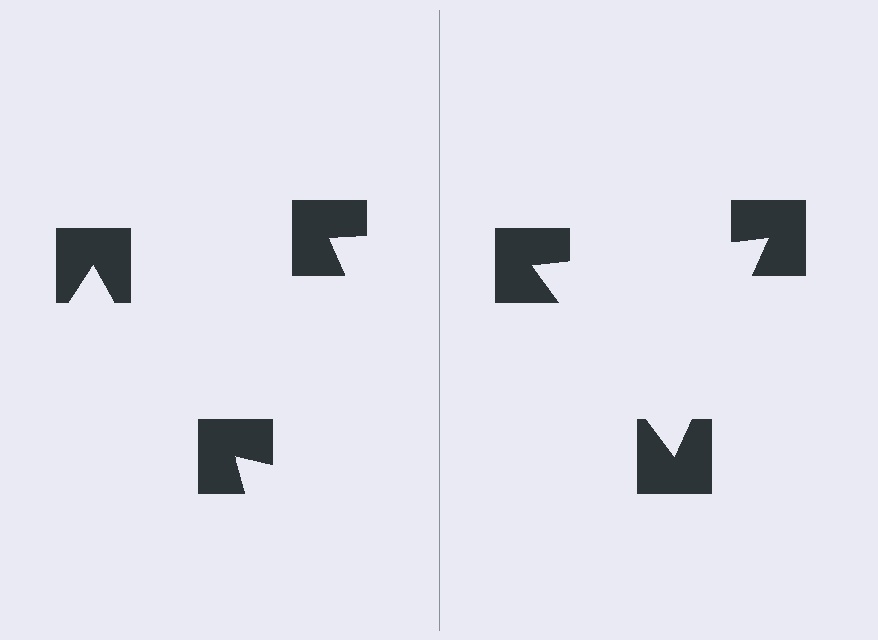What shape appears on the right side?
An illusory triangle.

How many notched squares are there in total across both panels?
6 — 3 on each side.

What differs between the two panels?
The notched squares are positioned identically on both sides; only the wedge orientations differ. On the right they align to a triangle; on the left they are misaligned.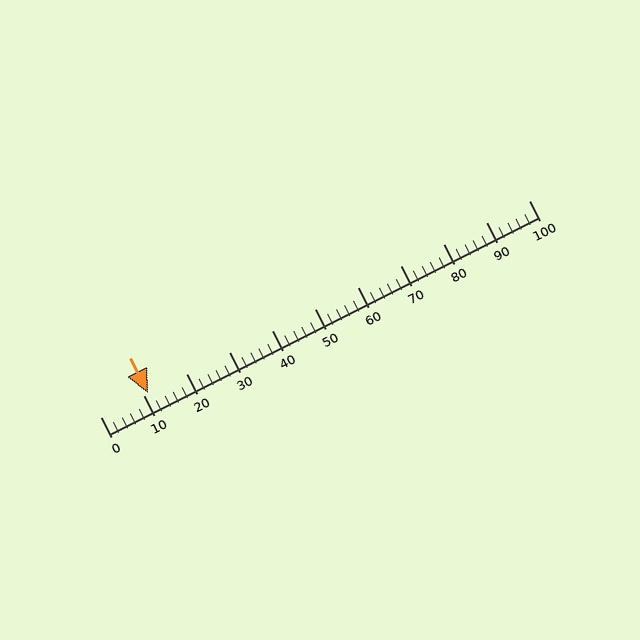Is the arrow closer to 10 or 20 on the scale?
The arrow is closer to 10.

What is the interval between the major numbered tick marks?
The major tick marks are spaced 10 units apart.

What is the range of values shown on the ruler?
The ruler shows values from 0 to 100.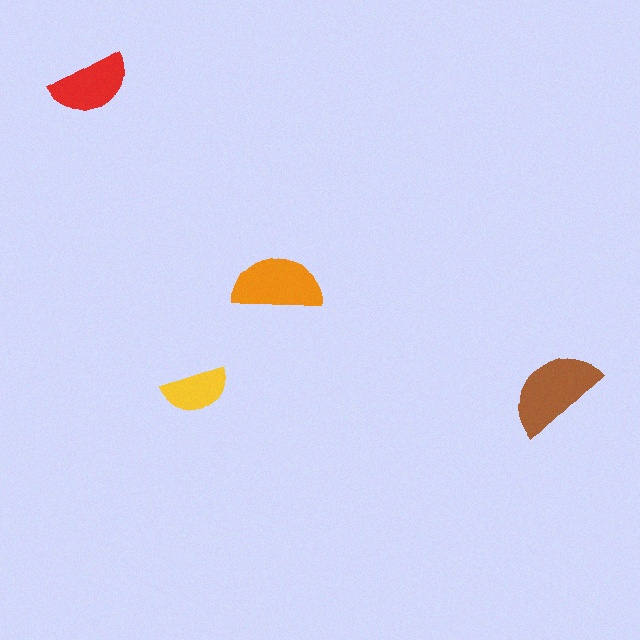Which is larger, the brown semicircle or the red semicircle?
The brown one.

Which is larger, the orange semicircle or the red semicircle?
The orange one.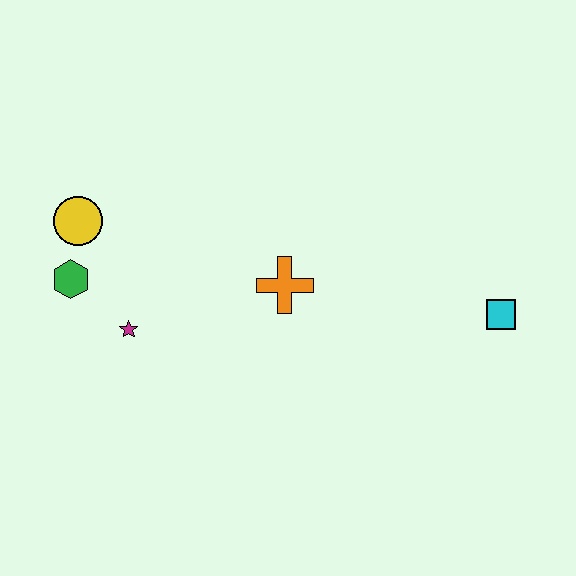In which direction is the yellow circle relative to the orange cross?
The yellow circle is to the left of the orange cross.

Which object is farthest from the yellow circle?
The cyan square is farthest from the yellow circle.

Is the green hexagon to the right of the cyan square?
No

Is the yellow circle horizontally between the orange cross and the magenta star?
No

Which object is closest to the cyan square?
The orange cross is closest to the cyan square.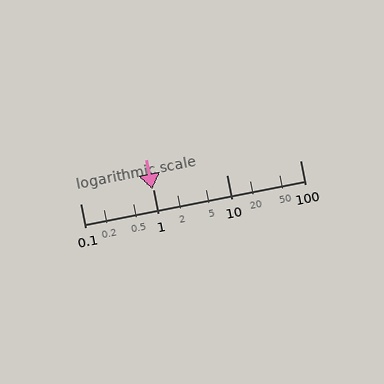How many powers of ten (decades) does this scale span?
The scale spans 3 decades, from 0.1 to 100.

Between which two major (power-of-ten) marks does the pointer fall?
The pointer is between 0.1 and 1.